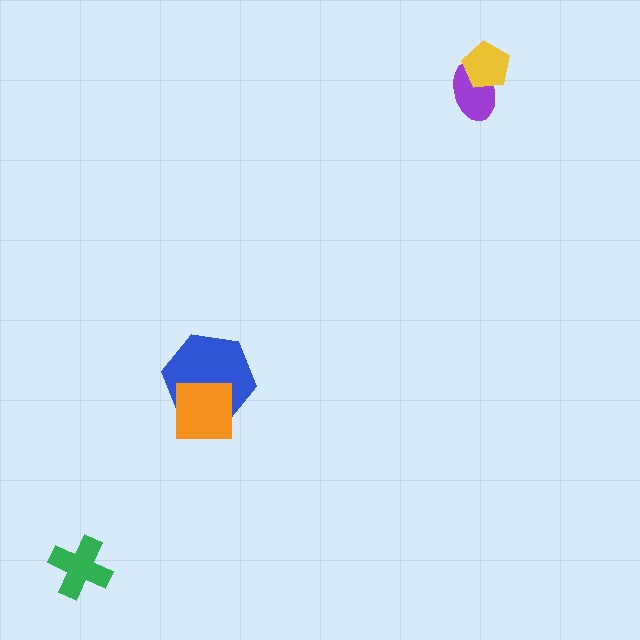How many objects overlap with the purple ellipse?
1 object overlaps with the purple ellipse.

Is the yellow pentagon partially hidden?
No, no other shape covers it.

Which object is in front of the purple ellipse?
The yellow pentagon is in front of the purple ellipse.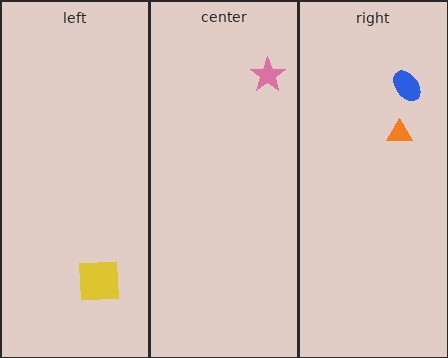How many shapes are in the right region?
2.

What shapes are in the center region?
The pink star.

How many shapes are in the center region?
1.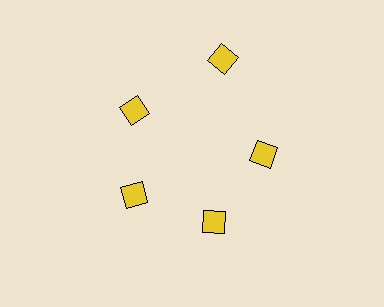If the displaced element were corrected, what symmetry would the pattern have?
It would have 5-fold rotational symmetry — the pattern would map onto itself every 72 degrees.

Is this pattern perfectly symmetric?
No. The 5 yellow diamonds are arranged in a ring, but one element near the 1 o'clock position is pushed outward from the center, breaking the 5-fold rotational symmetry.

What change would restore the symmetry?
The symmetry would be restored by moving it inward, back onto the ring so that all 5 diamonds sit at equal angles and equal distance from the center.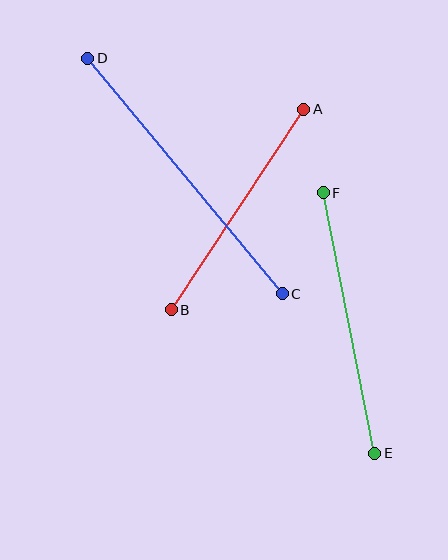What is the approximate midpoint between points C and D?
The midpoint is at approximately (185, 176) pixels.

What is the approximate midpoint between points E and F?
The midpoint is at approximately (349, 323) pixels.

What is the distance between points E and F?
The distance is approximately 266 pixels.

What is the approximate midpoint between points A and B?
The midpoint is at approximately (238, 210) pixels.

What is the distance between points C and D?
The distance is approximately 305 pixels.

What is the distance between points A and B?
The distance is approximately 240 pixels.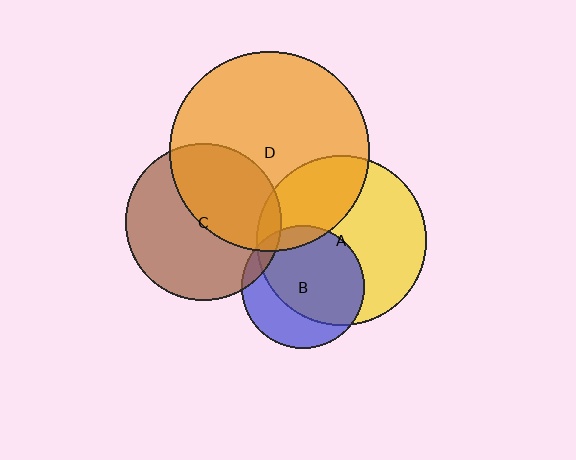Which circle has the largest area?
Circle D (orange).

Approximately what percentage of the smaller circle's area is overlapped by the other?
Approximately 65%.